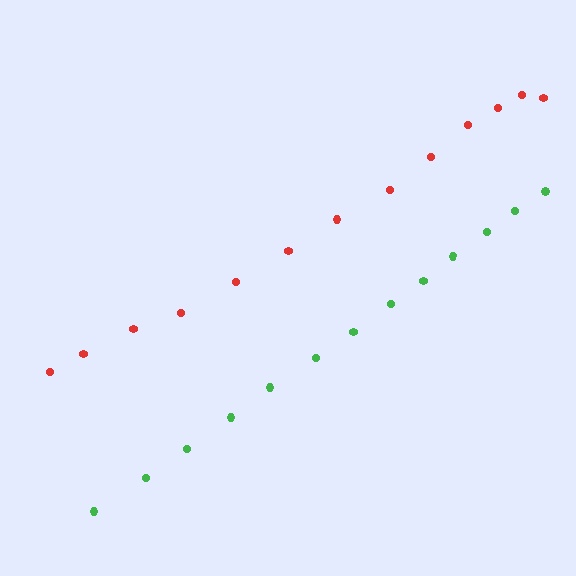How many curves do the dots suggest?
There are 2 distinct paths.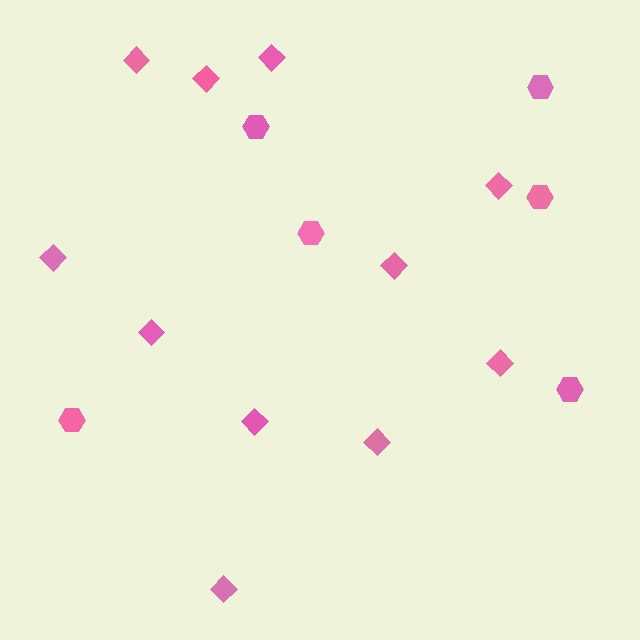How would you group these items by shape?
There are 2 groups: one group of hexagons (6) and one group of diamonds (11).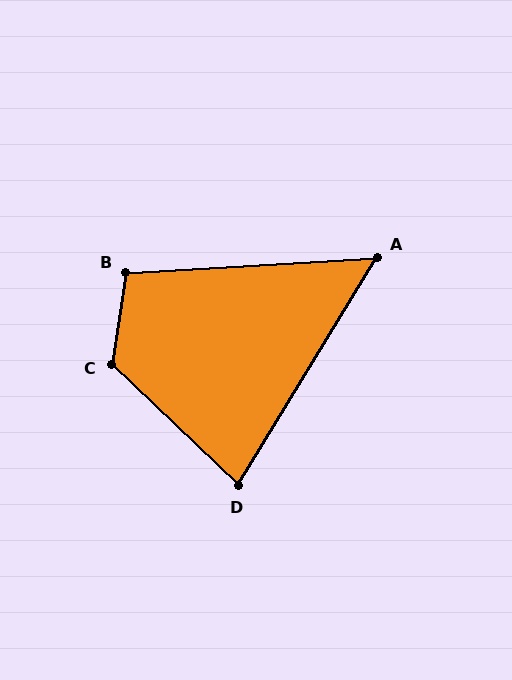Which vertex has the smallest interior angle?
A, at approximately 55 degrees.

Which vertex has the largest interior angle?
C, at approximately 125 degrees.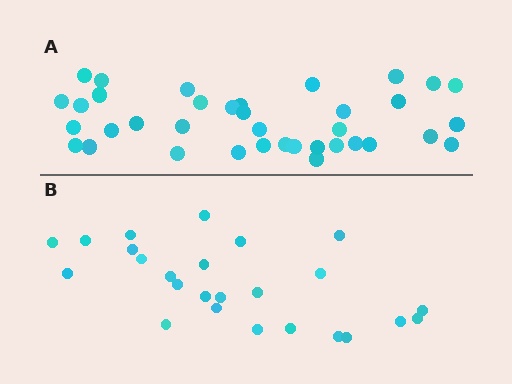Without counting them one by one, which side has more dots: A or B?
Region A (the top region) has more dots.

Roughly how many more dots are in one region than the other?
Region A has roughly 12 or so more dots than region B.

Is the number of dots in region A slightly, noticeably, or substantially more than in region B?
Region A has substantially more. The ratio is roughly 1.5 to 1.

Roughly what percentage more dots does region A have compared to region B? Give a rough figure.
About 50% more.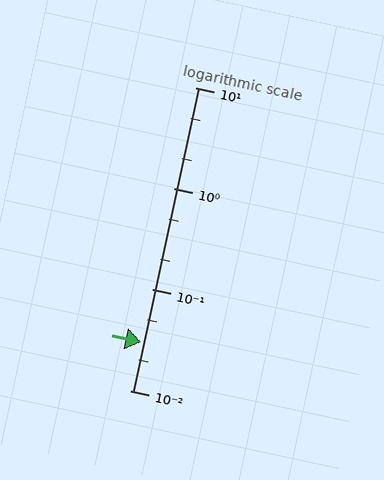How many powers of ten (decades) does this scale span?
The scale spans 3 decades, from 0.01 to 10.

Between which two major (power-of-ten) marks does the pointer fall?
The pointer is between 0.01 and 0.1.